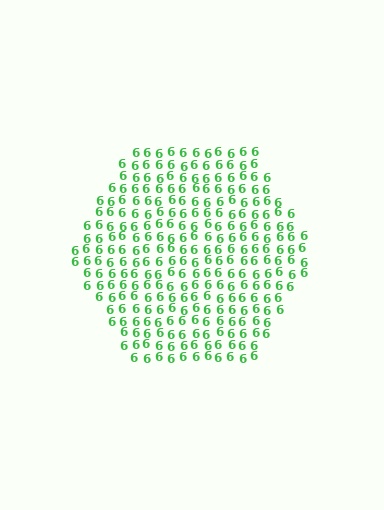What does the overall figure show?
The overall figure shows a hexagon.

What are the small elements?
The small elements are digit 6's.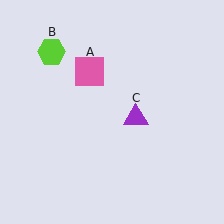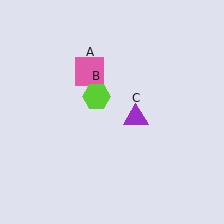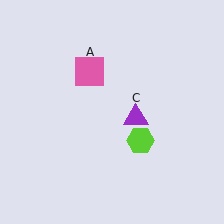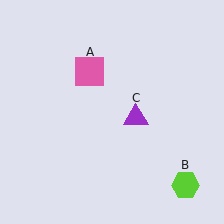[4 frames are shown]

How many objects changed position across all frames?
1 object changed position: lime hexagon (object B).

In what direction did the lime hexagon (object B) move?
The lime hexagon (object B) moved down and to the right.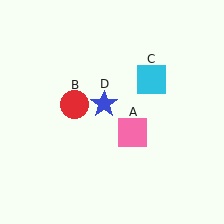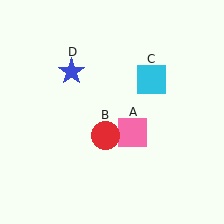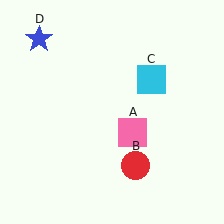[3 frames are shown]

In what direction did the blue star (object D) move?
The blue star (object D) moved up and to the left.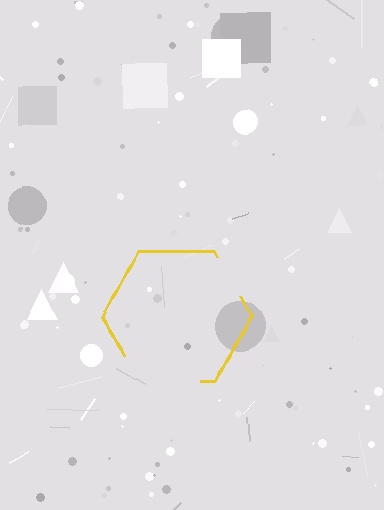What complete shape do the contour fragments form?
The contour fragments form a hexagon.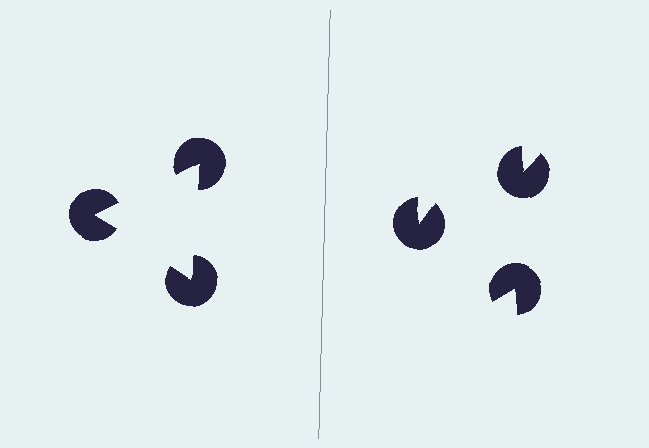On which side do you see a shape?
An illusory triangle appears on the left side. On the right side the wedge cuts are rotated, so no coherent shape forms.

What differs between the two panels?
The pac-man discs are positioned identically on both sides; only the wedge orientations differ. On the left they align to a triangle; on the right they are misaligned.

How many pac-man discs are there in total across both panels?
6 — 3 on each side.